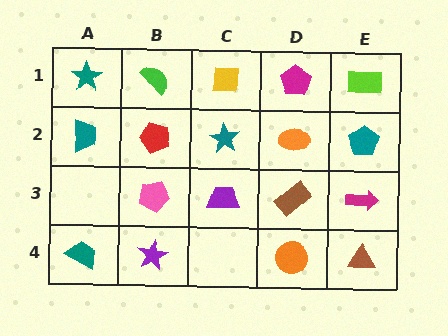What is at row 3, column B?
A pink pentagon.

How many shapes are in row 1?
5 shapes.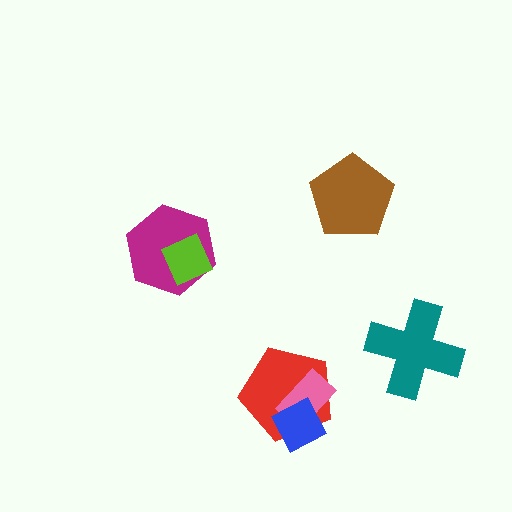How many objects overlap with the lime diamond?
1 object overlaps with the lime diamond.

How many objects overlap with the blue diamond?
2 objects overlap with the blue diamond.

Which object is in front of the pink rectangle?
The blue diamond is in front of the pink rectangle.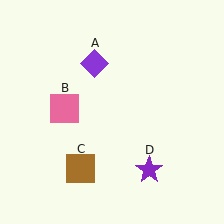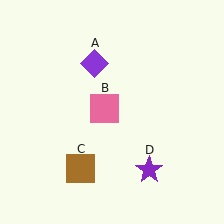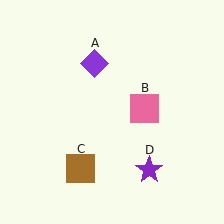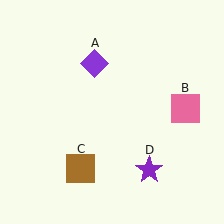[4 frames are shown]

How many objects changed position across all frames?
1 object changed position: pink square (object B).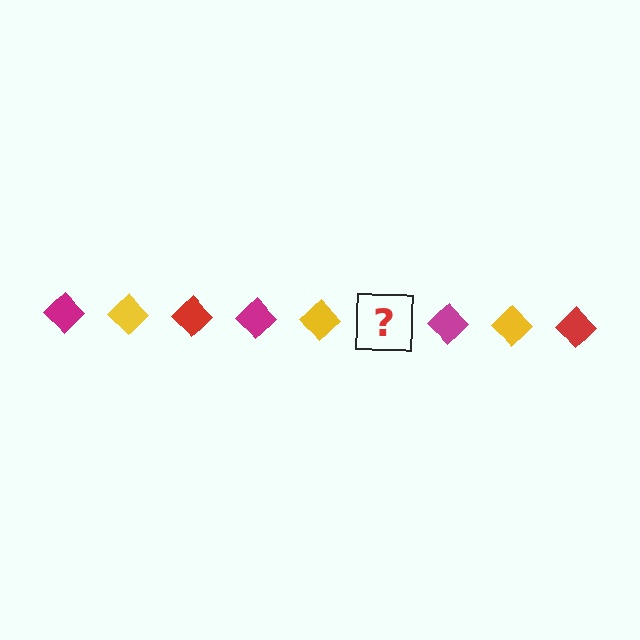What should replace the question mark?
The question mark should be replaced with a red diamond.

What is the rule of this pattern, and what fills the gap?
The rule is that the pattern cycles through magenta, yellow, red diamonds. The gap should be filled with a red diamond.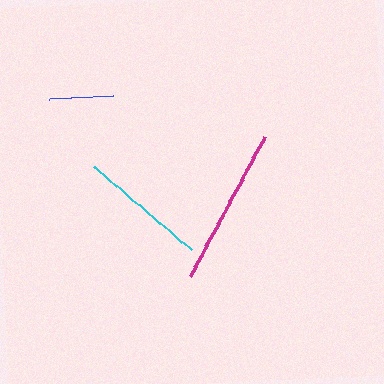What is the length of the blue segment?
The blue segment is approximately 65 pixels long.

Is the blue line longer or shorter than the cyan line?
The cyan line is longer than the blue line.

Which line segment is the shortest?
The blue line is the shortest at approximately 65 pixels.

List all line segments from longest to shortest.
From longest to shortest: magenta, cyan, blue.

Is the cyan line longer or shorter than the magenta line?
The magenta line is longer than the cyan line.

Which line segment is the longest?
The magenta line is the longest at approximately 158 pixels.